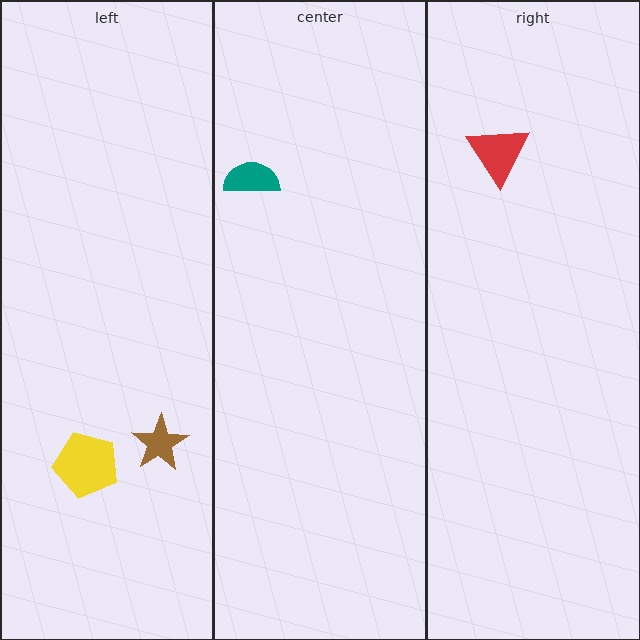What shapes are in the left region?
The brown star, the yellow pentagon.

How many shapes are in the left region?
2.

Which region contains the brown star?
The left region.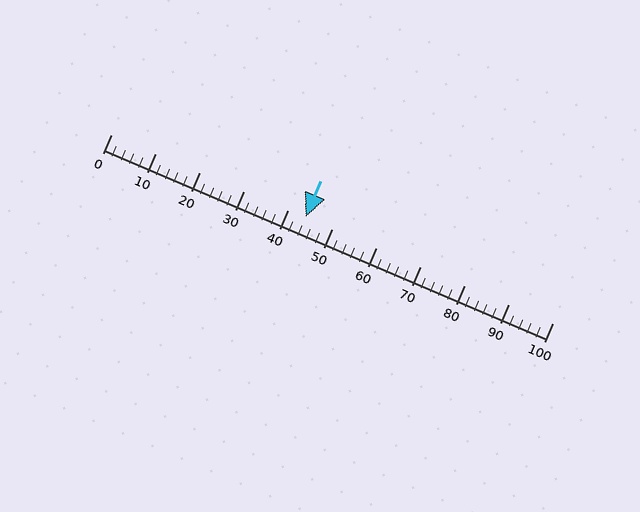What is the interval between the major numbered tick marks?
The major tick marks are spaced 10 units apart.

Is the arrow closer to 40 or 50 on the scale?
The arrow is closer to 40.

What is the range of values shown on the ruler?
The ruler shows values from 0 to 100.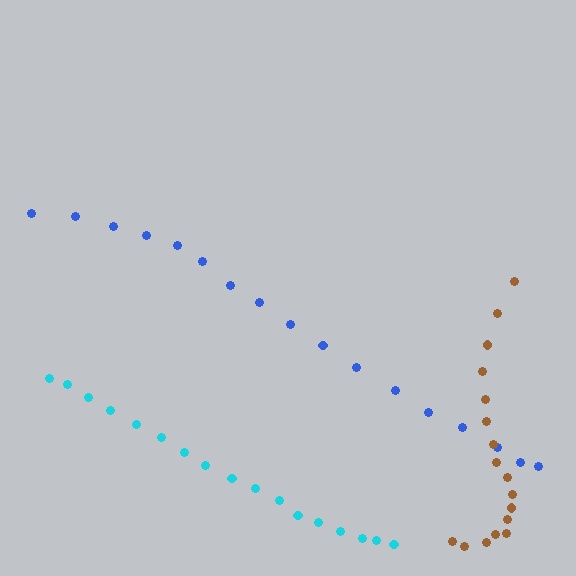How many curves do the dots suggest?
There are 3 distinct paths.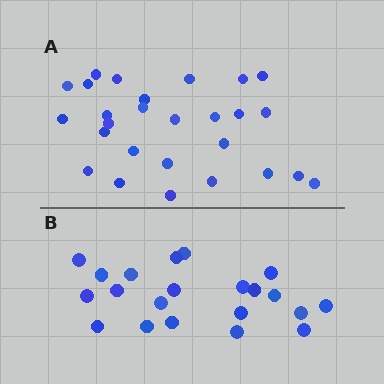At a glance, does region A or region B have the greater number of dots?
Region A (the top region) has more dots.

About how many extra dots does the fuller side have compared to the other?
Region A has about 6 more dots than region B.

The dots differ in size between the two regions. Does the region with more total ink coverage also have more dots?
No. Region B has more total ink coverage because its dots are larger, but region A actually contains more individual dots. Total area can be misleading — the number of items is what matters here.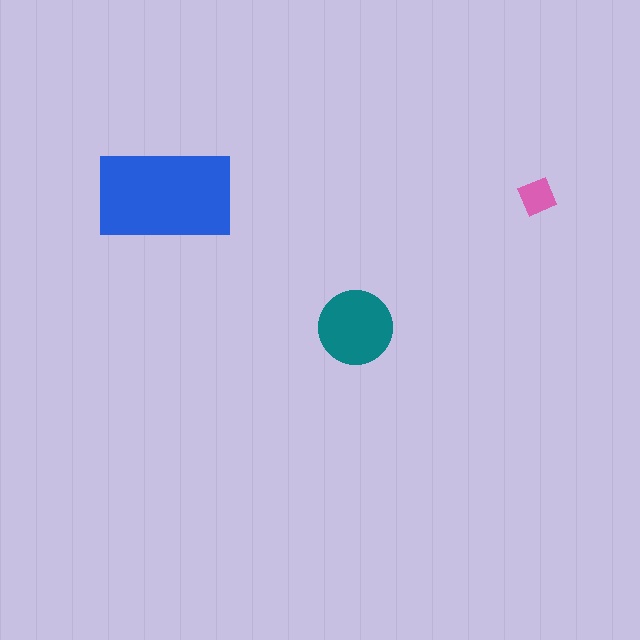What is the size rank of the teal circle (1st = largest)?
2nd.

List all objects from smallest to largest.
The pink square, the teal circle, the blue rectangle.